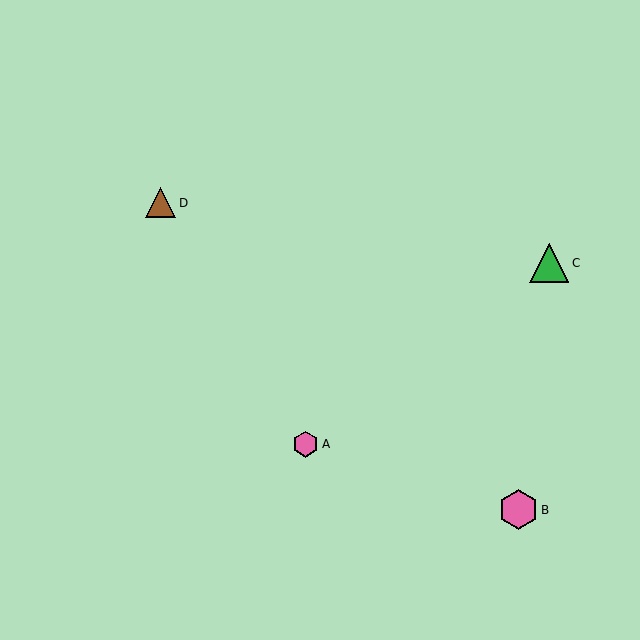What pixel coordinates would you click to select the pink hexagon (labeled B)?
Click at (518, 510) to select the pink hexagon B.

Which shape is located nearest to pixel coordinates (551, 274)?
The green triangle (labeled C) at (549, 263) is nearest to that location.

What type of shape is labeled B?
Shape B is a pink hexagon.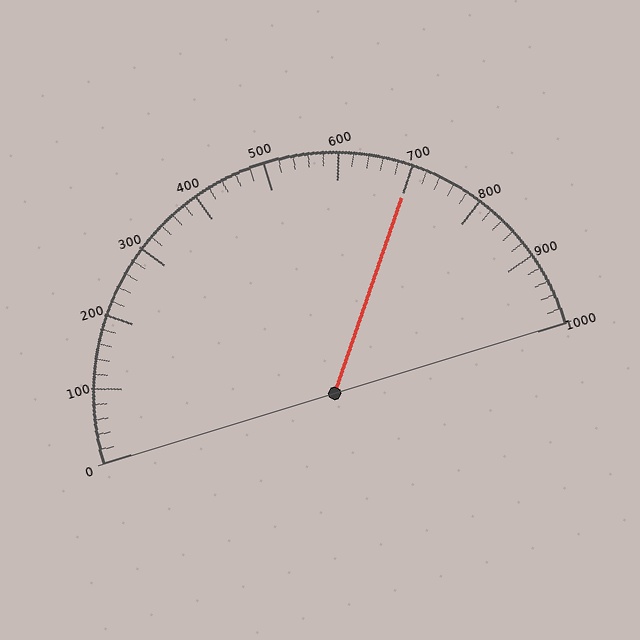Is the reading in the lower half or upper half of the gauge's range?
The reading is in the upper half of the range (0 to 1000).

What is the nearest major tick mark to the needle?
The nearest major tick mark is 700.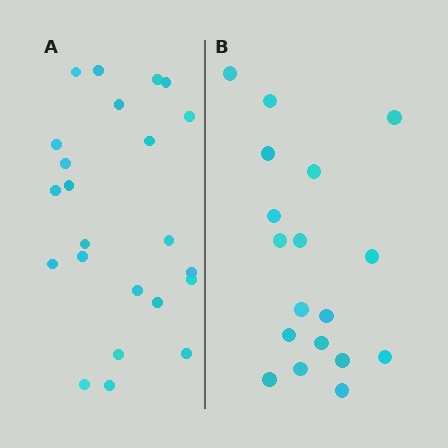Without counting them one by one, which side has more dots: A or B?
Region A (the left region) has more dots.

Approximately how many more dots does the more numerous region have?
Region A has about 5 more dots than region B.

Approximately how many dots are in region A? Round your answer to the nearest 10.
About 20 dots. (The exact count is 23, which rounds to 20.)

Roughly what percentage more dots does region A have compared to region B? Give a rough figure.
About 30% more.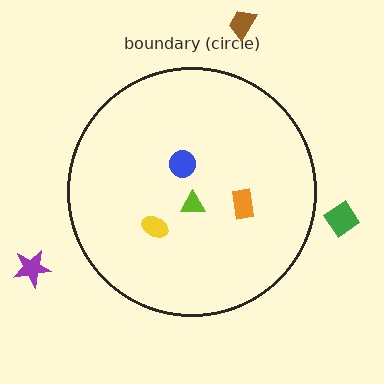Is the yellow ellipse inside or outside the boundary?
Inside.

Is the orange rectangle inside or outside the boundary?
Inside.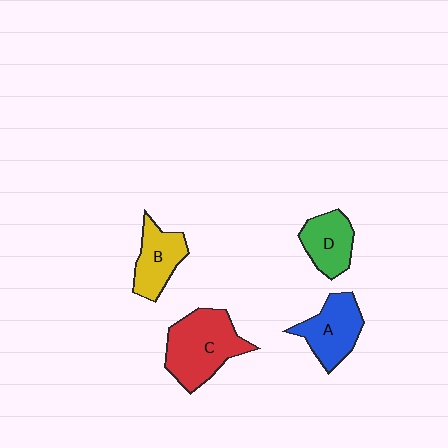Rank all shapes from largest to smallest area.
From largest to smallest: C (red), A (blue), B (yellow), D (green).